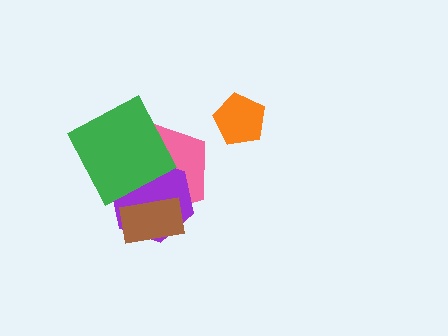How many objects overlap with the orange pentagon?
0 objects overlap with the orange pentagon.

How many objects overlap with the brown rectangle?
2 objects overlap with the brown rectangle.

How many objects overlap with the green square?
2 objects overlap with the green square.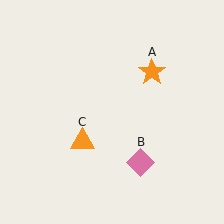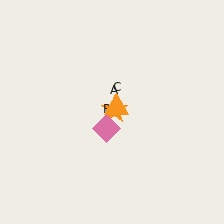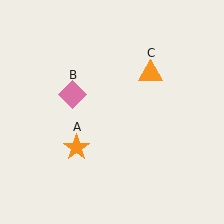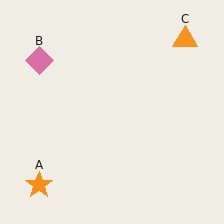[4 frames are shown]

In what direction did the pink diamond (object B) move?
The pink diamond (object B) moved up and to the left.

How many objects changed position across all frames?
3 objects changed position: orange star (object A), pink diamond (object B), orange triangle (object C).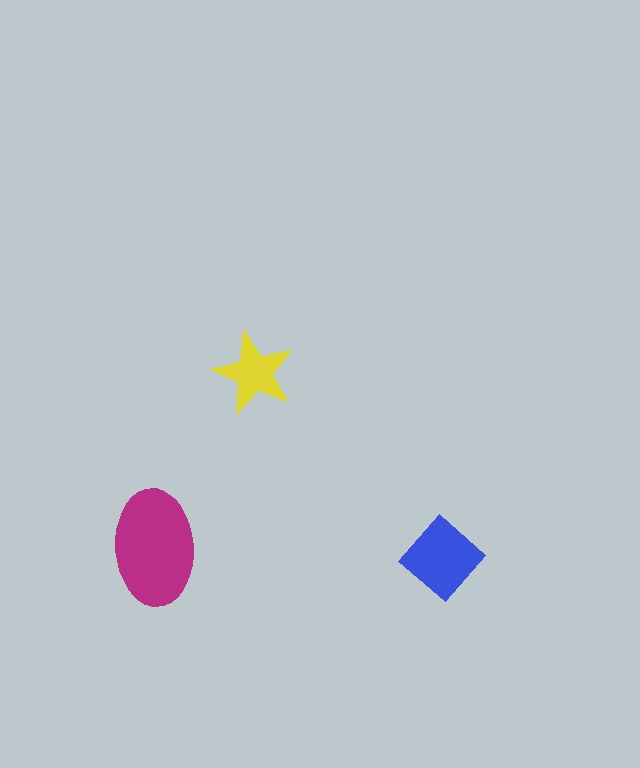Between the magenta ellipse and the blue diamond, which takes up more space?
The magenta ellipse.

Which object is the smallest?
The yellow star.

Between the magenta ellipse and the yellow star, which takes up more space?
The magenta ellipse.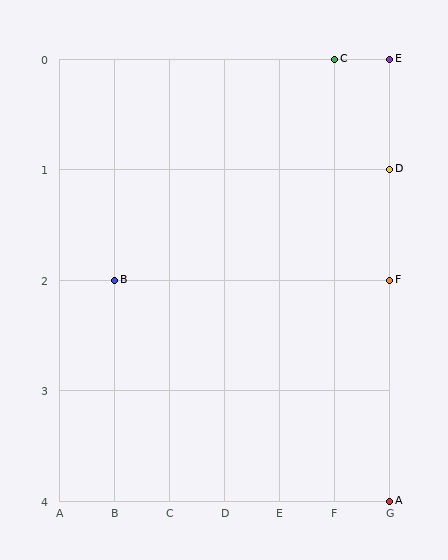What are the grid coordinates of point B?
Point B is at grid coordinates (B, 2).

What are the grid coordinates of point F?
Point F is at grid coordinates (G, 2).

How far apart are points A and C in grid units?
Points A and C are 1 column and 4 rows apart (about 4.1 grid units diagonally).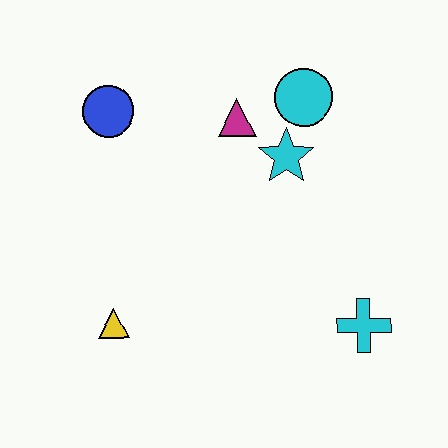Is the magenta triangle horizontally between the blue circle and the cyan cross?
Yes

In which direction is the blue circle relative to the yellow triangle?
The blue circle is above the yellow triangle.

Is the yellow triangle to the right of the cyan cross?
No